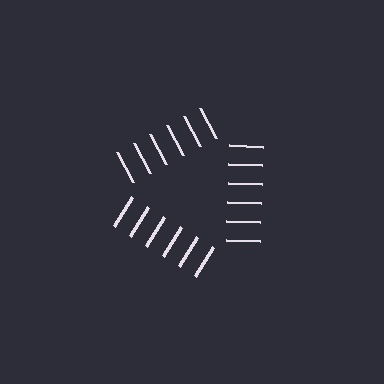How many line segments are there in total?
18 — 6 along each of the 3 edges.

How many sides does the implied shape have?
3 sides — the line-ends trace a triangle.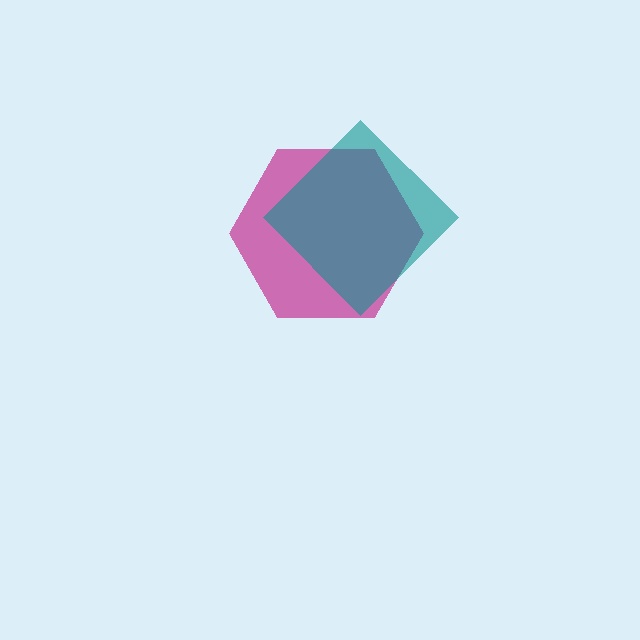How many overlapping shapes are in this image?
There are 2 overlapping shapes in the image.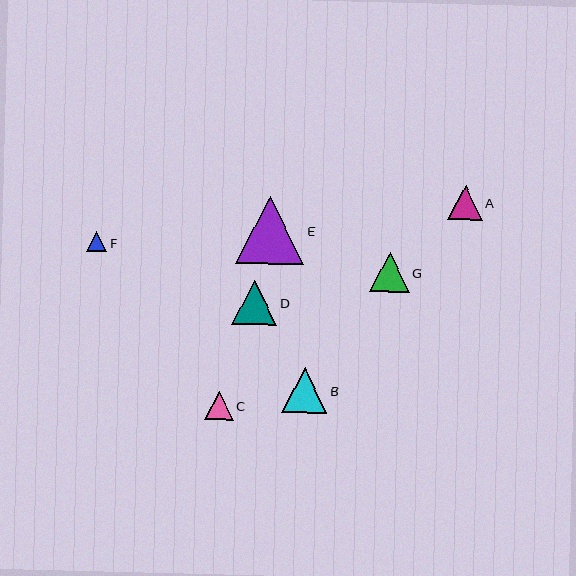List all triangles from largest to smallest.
From largest to smallest: E, B, D, G, A, C, F.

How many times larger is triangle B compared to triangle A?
Triangle B is approximately 1.3 times the size of triangle A.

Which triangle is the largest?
Triangle E is the largest with a size of approximately 68 pixels.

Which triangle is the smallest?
Triangle F is the smallest with a size of approximately 21 pixels.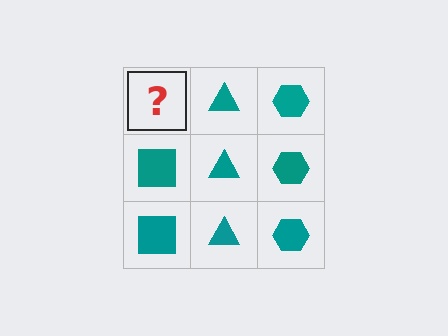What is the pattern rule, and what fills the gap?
The rule is that each column has a consistent shape. The gap should be filled with a teal square.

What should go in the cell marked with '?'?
The missing cell should contain a teal square.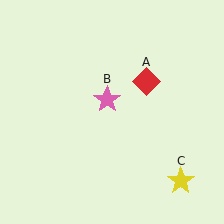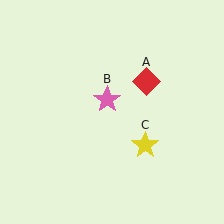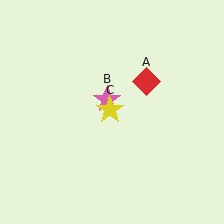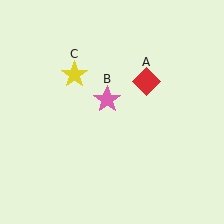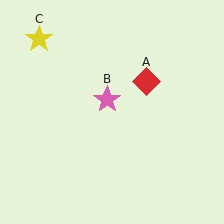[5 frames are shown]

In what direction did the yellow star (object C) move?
The yellow star (object C) moved up and to the left.